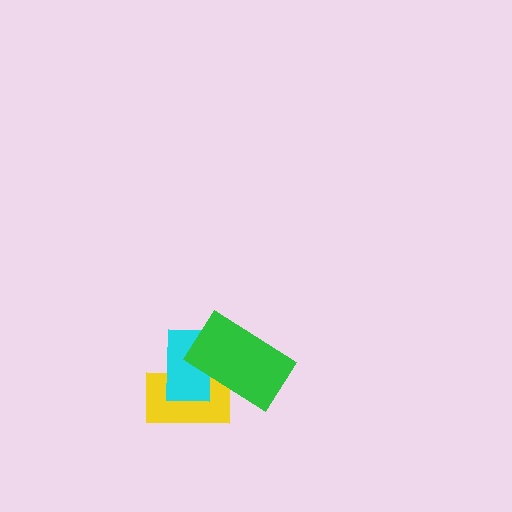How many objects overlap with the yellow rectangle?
2 objects overlap with the yellow rectangle.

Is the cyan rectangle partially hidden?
Yes, it is partially covered by another shape.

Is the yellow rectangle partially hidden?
Yes, it is partially covered by another shape.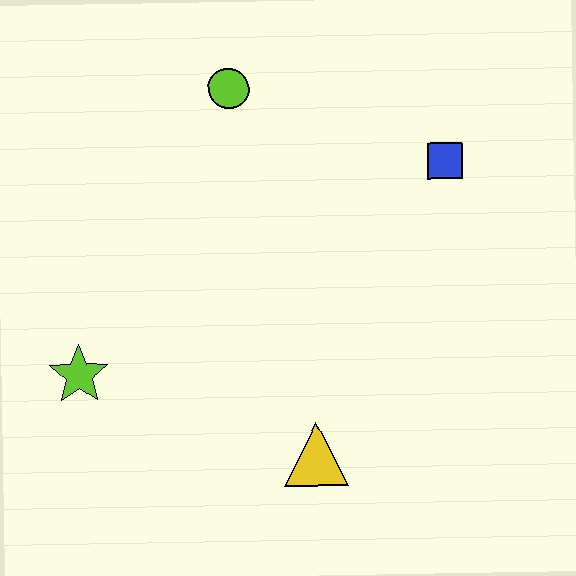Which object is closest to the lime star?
The yellow triangle is closest to the lime star.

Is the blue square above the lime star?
Yes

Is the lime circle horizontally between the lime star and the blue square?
Yes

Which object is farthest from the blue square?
The lime star is farthest from the blue square.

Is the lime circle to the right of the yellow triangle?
No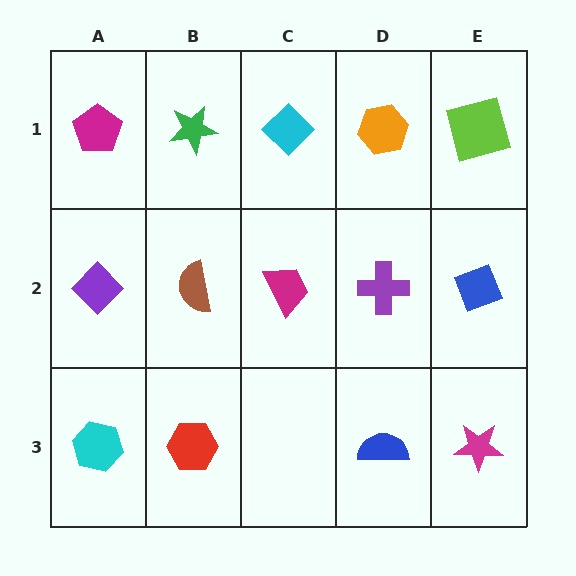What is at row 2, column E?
A blue diamond.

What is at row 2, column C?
A magenta trapezoid.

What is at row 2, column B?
A brown semicircle.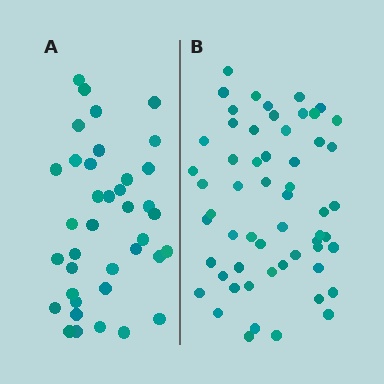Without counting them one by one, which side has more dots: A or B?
Region B (the right region) has more dots.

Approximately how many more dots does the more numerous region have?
Region B has approximately 20 more dots than region A.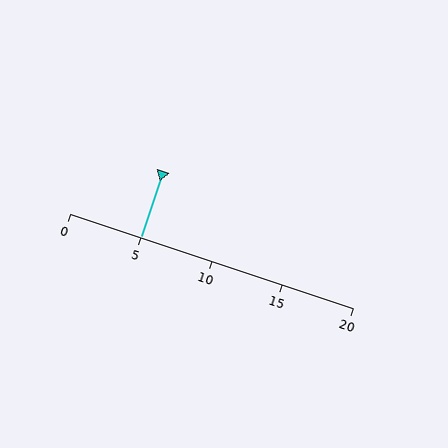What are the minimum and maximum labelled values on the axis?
The axis runs from 0 to 20.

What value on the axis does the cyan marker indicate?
The marker indicates approximately 5.